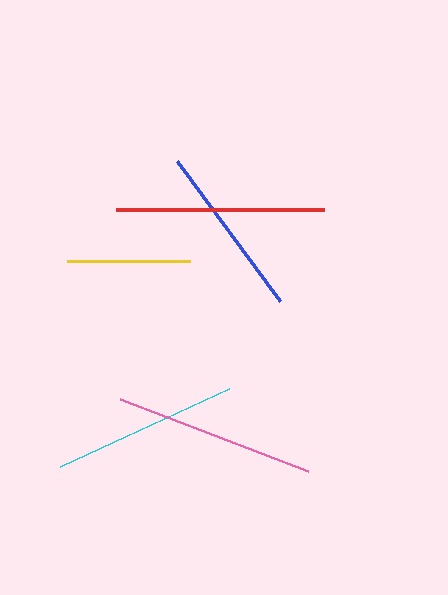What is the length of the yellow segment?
The yellow segment is approximately 123 pixels long.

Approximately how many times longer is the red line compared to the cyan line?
The red line is approximately 1.1 times the length of the cyan line.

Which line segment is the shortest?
The yellow line is the shortest at approximately 123 pixels.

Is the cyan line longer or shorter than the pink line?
The pink line is longer than the cyan line.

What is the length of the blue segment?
The blue segment is approximately 174 pixels long.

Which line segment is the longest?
The red line is the longest at approximately 208 pixels.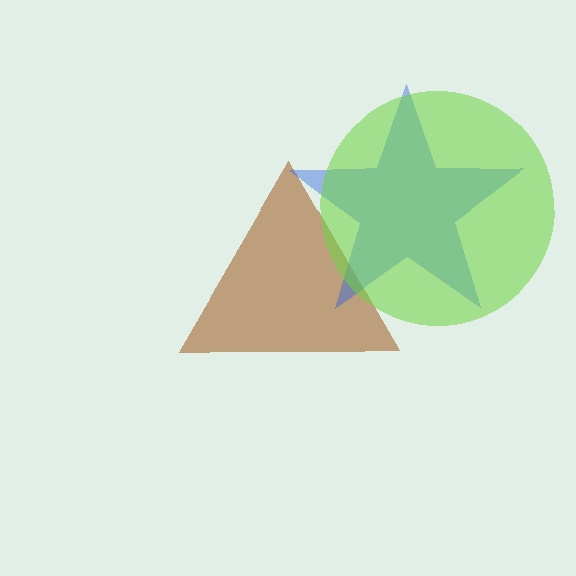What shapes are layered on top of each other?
The layered shapes are: a brown triangle, a blue star, a lime circle.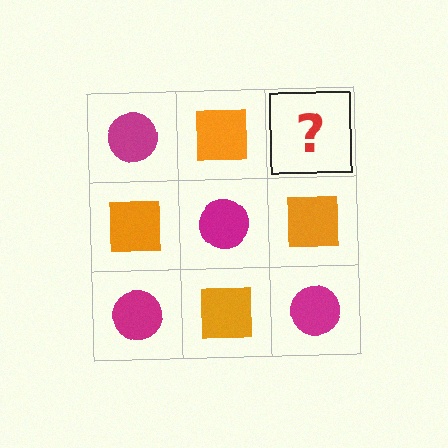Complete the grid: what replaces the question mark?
The question mark should be replaced with a magenta circle.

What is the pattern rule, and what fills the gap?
The rule is that it alternates magenta circle and orange square in a checkerboard pattern. The gap should be filled with a magenta circle.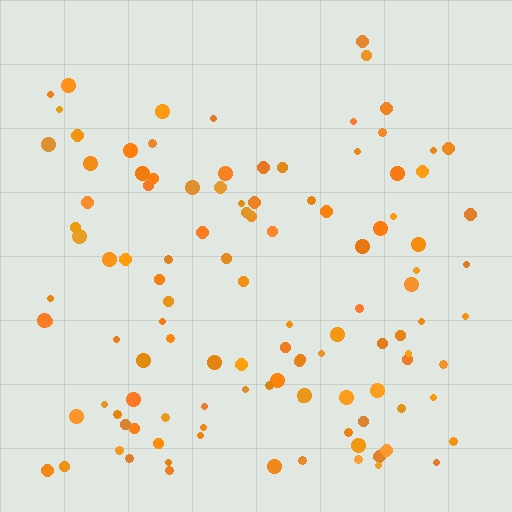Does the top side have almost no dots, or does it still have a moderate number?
Still a moderate number, just noticeably fewer than the bottom.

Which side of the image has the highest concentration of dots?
The bottom.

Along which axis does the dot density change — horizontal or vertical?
Vertical.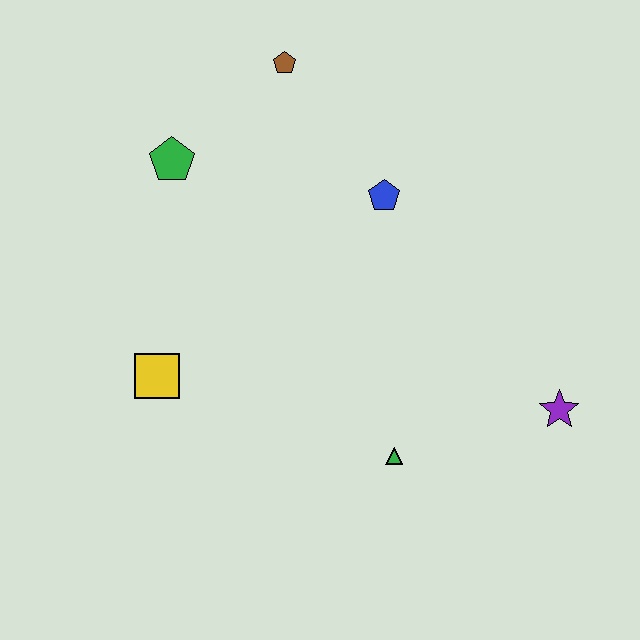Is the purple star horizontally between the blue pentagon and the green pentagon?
No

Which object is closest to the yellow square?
The green pentagon is closest to the yellow square.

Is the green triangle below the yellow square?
Yes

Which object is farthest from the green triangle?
The brown pentagon is farthest from the green triangle.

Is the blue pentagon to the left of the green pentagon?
No